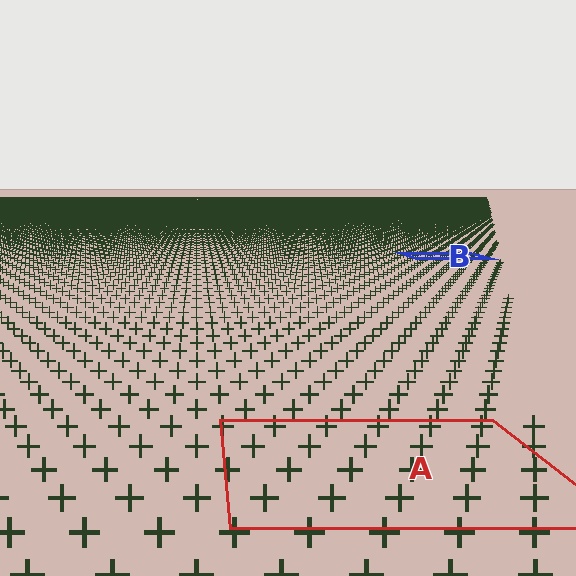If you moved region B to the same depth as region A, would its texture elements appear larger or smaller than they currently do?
They would appear larger. At a closer depth, the same texture elements are projected at a bigger on-screen size.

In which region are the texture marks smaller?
The texture marks are smaller in region B, because it is farther away.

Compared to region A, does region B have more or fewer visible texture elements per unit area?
Region B has more texture elements per unit area — they are packed more densely because it is farther away.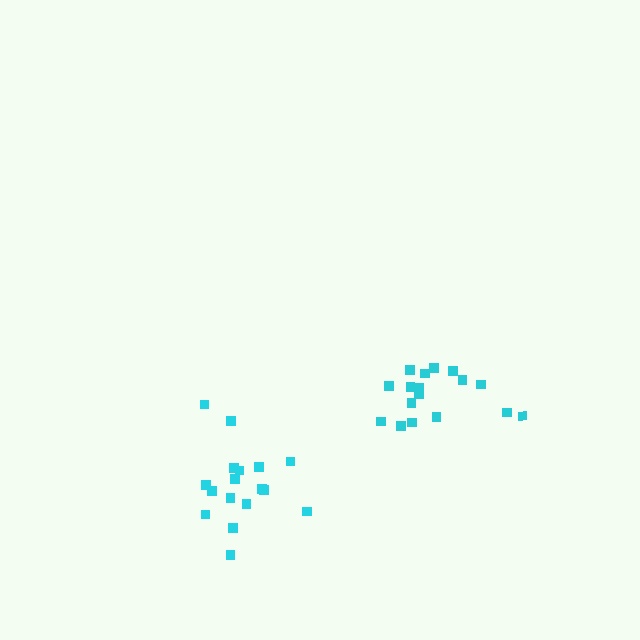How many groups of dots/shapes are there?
There are 2 groups.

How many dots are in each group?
Group 1: 17 dots, Group 2: 17 dots (34 total).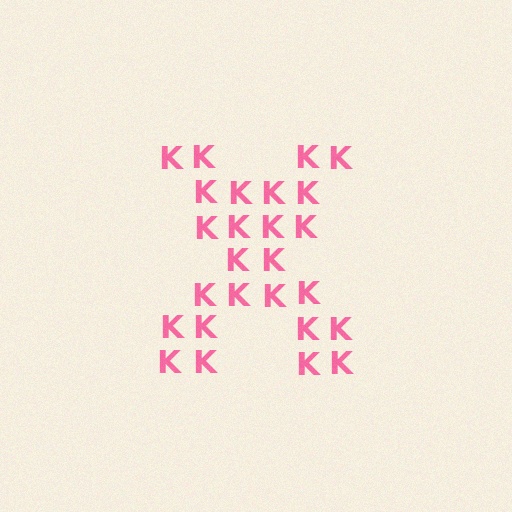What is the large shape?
The large shape is the letter X.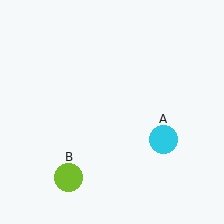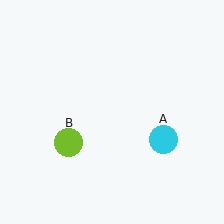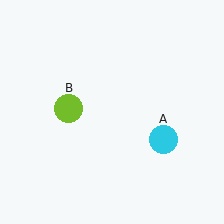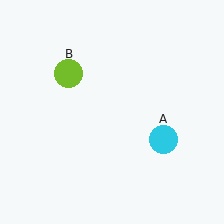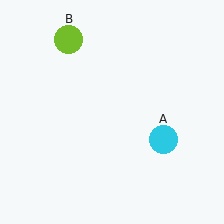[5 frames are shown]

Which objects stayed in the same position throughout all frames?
Cyan circle (object A) remained stationary.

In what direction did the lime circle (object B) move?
The lime circle (object B) moved up.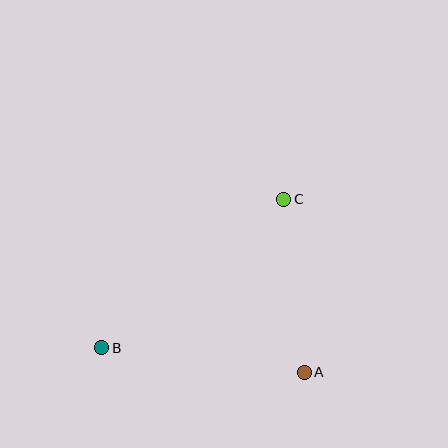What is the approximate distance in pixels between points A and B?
The distance between A and B is approximately 204 pixels.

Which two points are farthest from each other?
Points B and C are farthest from each other.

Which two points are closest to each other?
Points A and C are closest to each other.